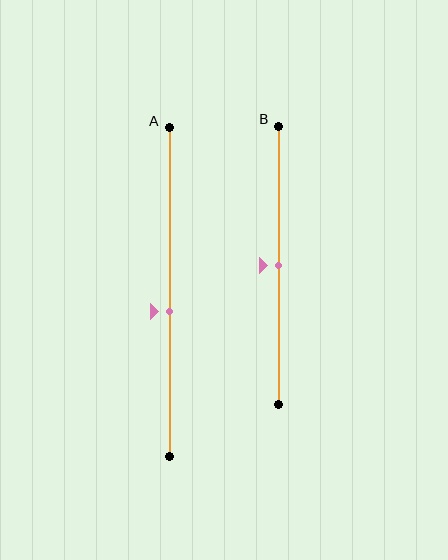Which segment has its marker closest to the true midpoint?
Segment B has its marker closest to the true midpoint.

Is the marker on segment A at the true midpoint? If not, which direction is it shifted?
No, the marker on segment A is shifted downward by about 6% of the segment length.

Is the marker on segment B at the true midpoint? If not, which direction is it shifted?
Yes, the marker on segment B is at the true midpoint.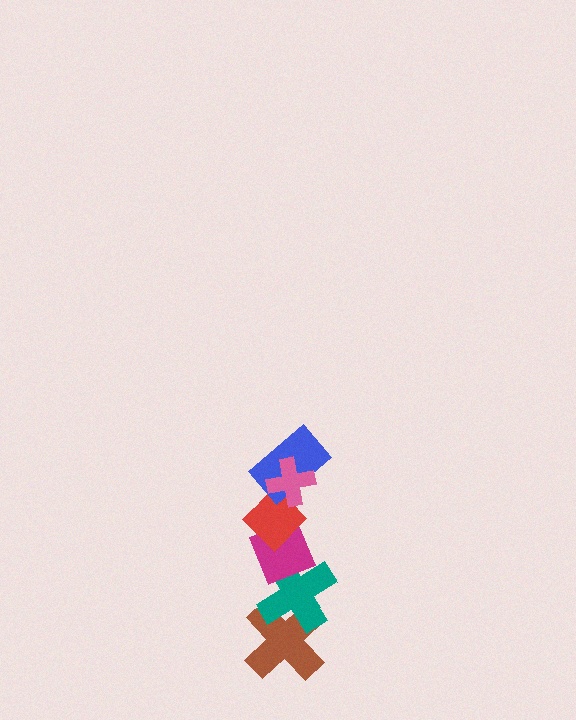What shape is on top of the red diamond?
The blue rectangle is on top of the red diamond.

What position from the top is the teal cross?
The teal cross is 5th from the top.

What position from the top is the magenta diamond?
The magenta diamond is 4th from the top.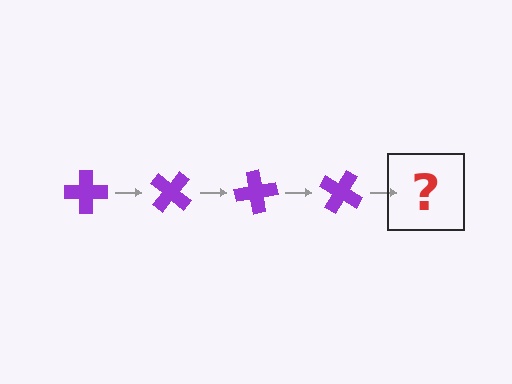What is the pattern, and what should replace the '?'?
The pattern is that the cross rotates 40 degrees each step. The '?' should be a purple cross rotated 160 degrees.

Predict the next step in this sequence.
The next step is a purple cross rotated 160 degrees.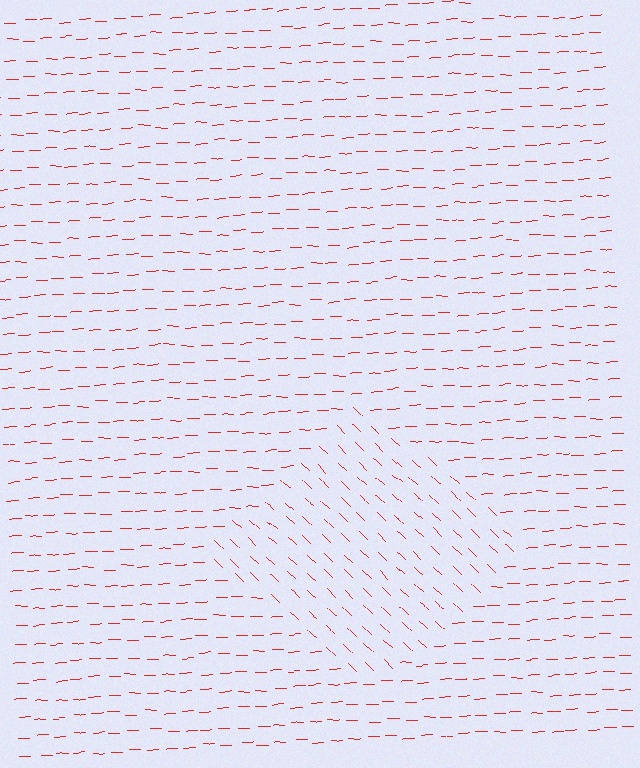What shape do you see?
I see a diamond.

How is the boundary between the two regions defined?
The boundary is defined purely by a change in line orientation (approximately 45 degrees difference). All lines are the same color and thickness.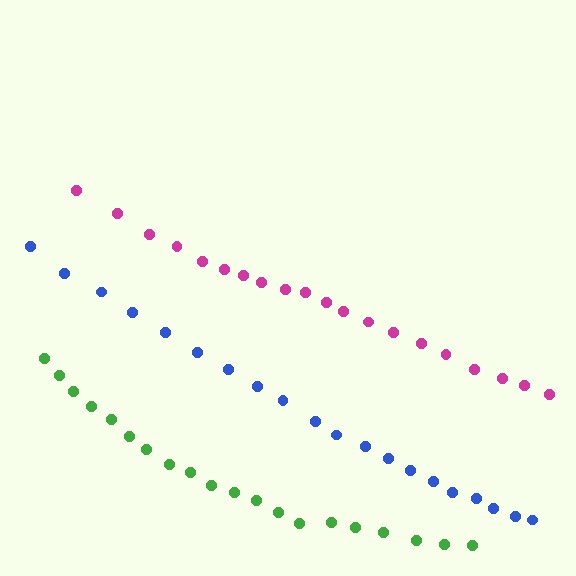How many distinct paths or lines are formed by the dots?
There are 3 distinct paths.